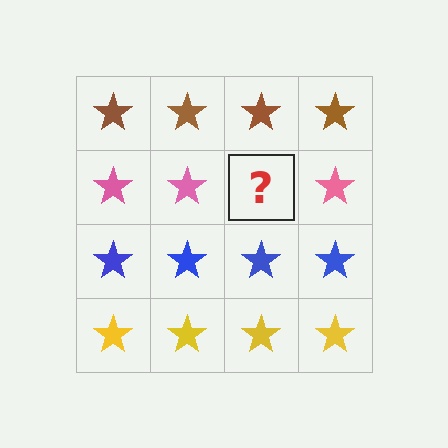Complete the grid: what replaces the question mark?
The question mark should be replaced with a pink star.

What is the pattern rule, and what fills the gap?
The rule is that each row has a consistent color. The gap should be filled with a pink star.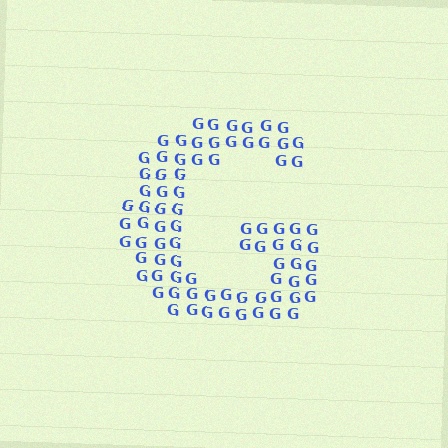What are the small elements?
The small elements are letter G's.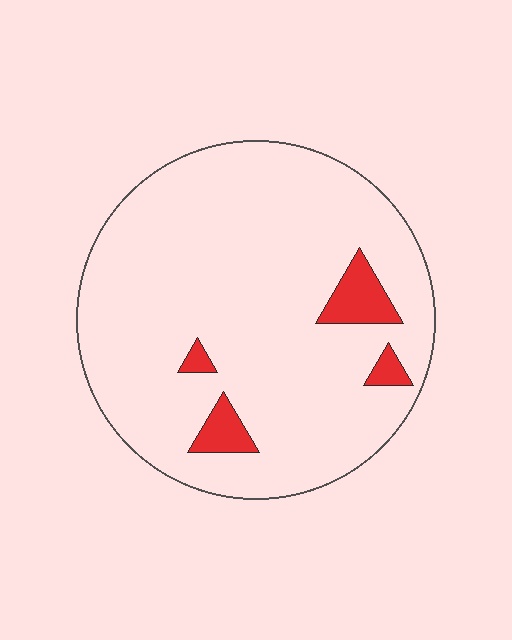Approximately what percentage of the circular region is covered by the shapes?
Approximately 10%.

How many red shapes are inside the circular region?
4.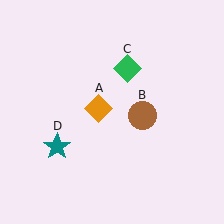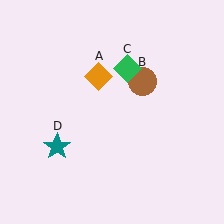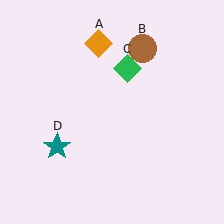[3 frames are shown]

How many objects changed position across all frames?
2 objects changed position: orange diamond (object A), brown circle (object B).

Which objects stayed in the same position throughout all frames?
Green diamond (object C) and teal star (object D) remained stationary.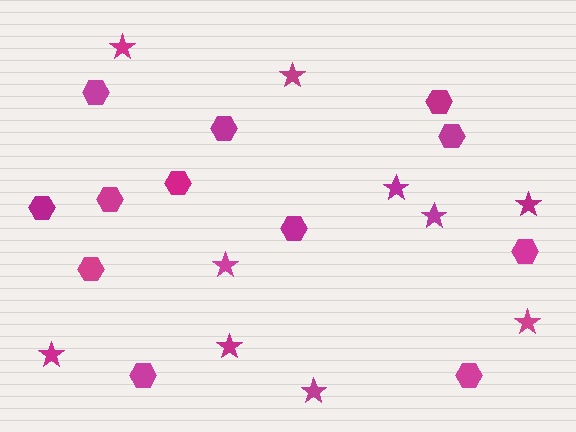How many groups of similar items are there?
There are 2 groups: one group of hexagons (12) and one group of stars (10).